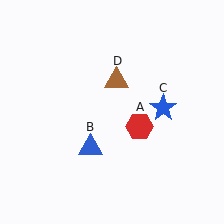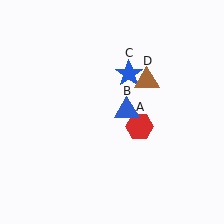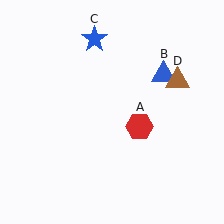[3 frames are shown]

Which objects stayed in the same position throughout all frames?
Red hexagon (object A) remained stationary.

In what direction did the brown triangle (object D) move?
The brown triangle (object D) moved right.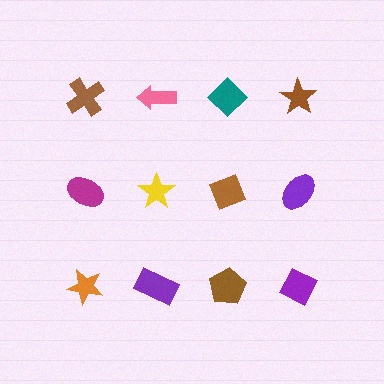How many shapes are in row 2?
4 shapes.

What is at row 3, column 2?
A purple rectangle.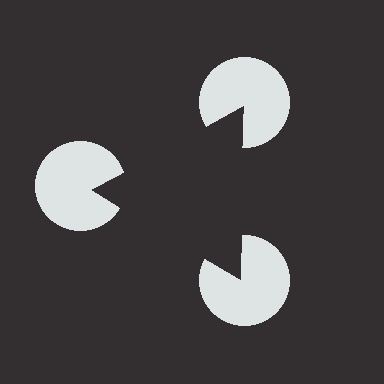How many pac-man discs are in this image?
There are 3 — one at each vertex of the illusory triangle.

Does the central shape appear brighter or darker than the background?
It typically appears slightly darker than the background, even though no actual brightness change is drawn.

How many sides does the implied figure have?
3 sides.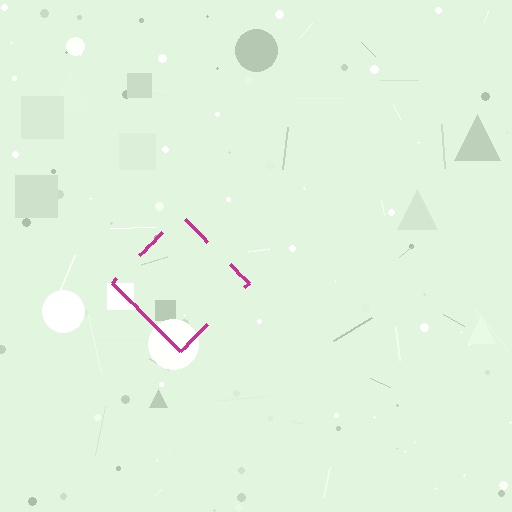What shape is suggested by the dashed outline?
The dashed outline suggests a diamond.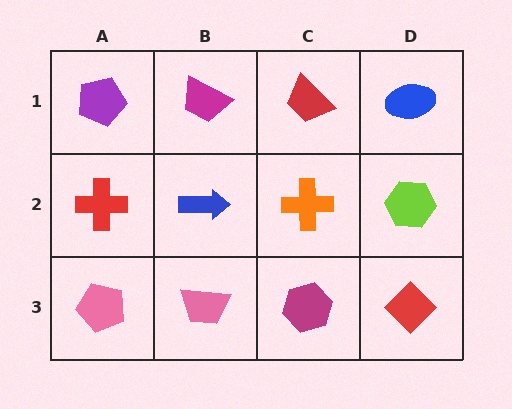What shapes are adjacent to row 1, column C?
An orange cross (row 2, column C), a magenta trapezoid (row 1, column B), a blue ellipse (row 1, column D).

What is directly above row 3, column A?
A red cross.